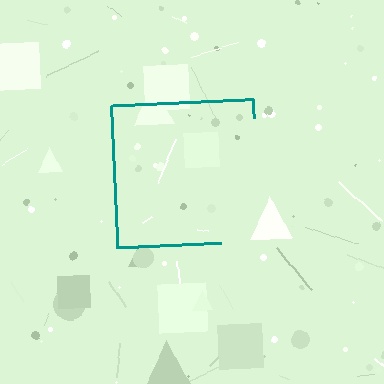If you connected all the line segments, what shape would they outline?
They would outline a square.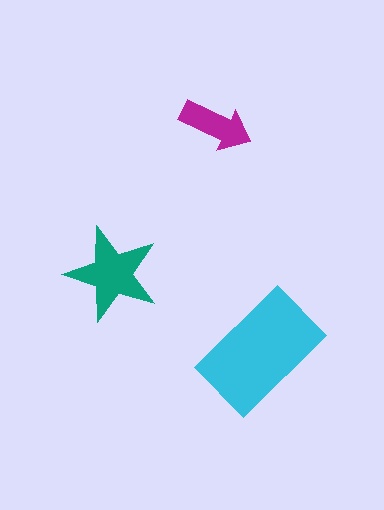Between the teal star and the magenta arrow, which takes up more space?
The teal star.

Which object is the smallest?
The magenta arrow.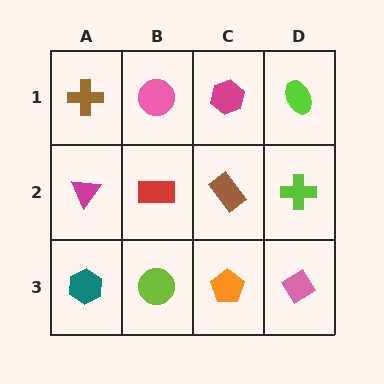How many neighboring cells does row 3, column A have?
2.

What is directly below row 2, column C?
An orange pentagon.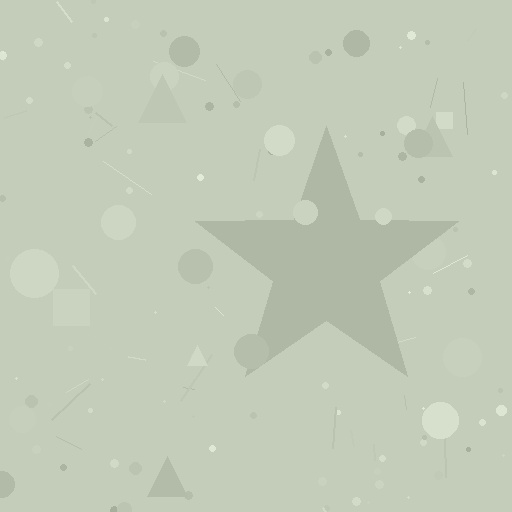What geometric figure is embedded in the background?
A star is embedded in the background.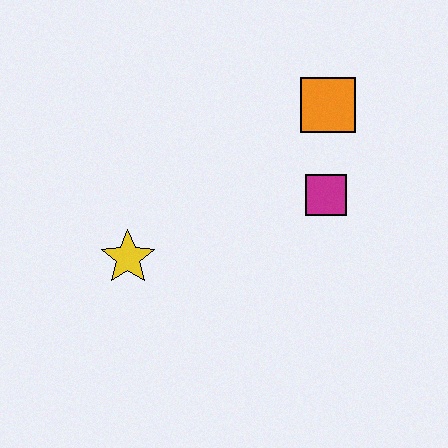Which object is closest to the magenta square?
The orange square is closest to the magenta square.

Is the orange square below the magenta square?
No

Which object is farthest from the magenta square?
The yellow star is farthest from the magenta square.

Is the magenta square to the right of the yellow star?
Yes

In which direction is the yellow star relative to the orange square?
The yellow star is to the left of the orange square.